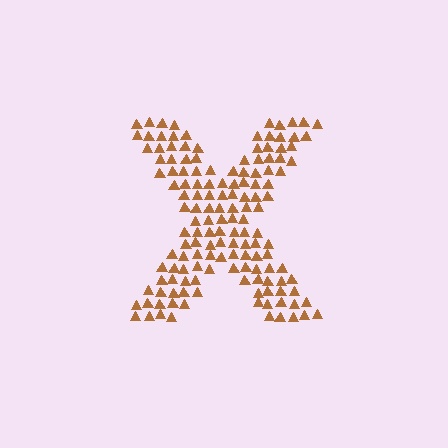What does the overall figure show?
The overall figure shows the letter X.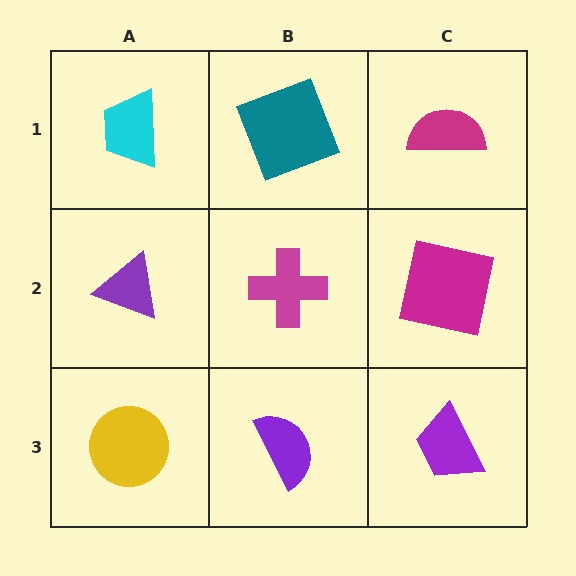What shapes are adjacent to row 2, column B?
A teal square (row 1, column B), a purple semicircle (row 3, column B), a purple triangle (row 2, column A), a magenta square (row 2, column C).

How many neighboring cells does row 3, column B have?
3.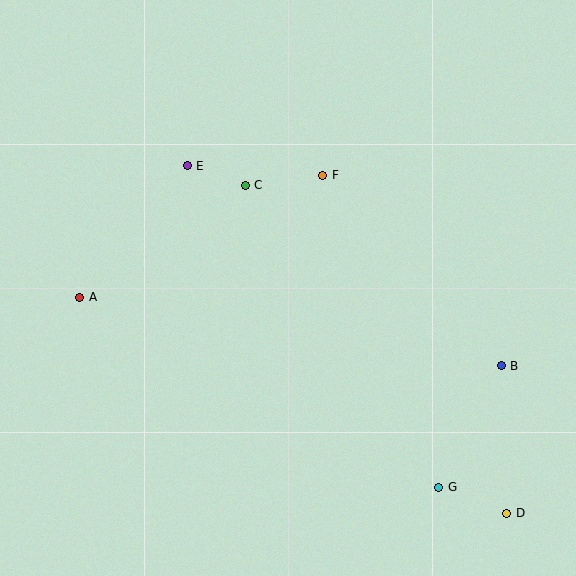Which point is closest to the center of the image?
Point C at (245, 185) is closest to the center.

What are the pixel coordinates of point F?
Point F is at (323, 175).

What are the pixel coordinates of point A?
Point A is at (80, 297).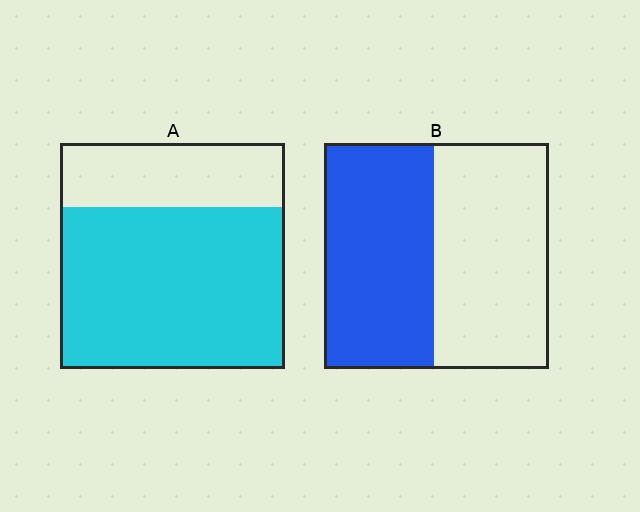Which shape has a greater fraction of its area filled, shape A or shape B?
Shape A.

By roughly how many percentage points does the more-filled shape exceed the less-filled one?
By roughly 25 percentage points (A over B).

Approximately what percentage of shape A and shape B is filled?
A is approximately 70% and B is approximately 50%.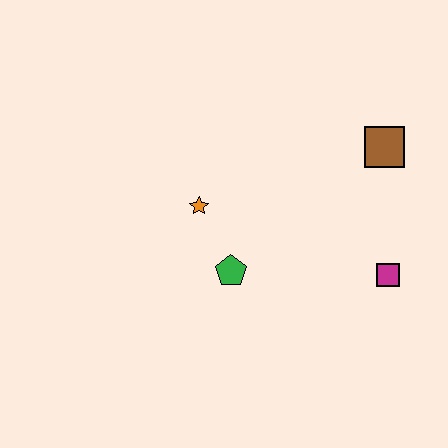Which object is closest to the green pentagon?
The orange star is closest to the green pentagon.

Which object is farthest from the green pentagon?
The brown square is farthest from the green pentagon.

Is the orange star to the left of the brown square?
Yes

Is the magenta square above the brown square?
No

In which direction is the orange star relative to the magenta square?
The orange star is to the left of the magenta square.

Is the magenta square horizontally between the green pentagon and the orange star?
No